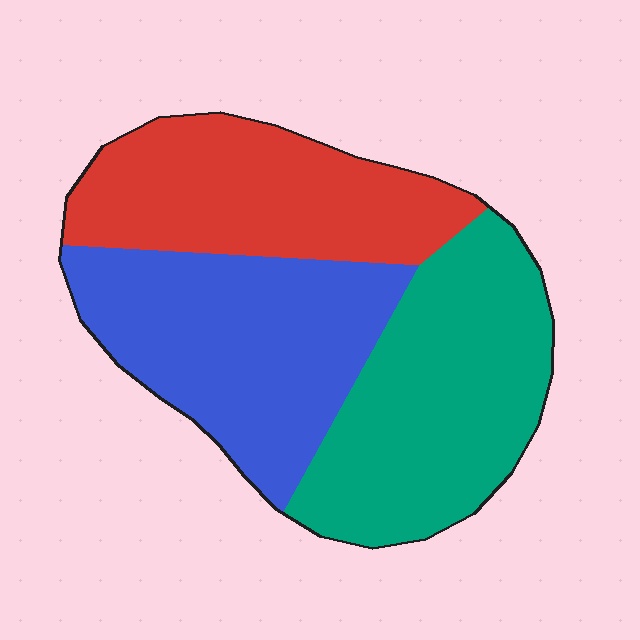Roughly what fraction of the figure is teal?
Teal covers around 35% of the figure.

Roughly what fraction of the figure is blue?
Blue takes up about one third (1/3) of the figure.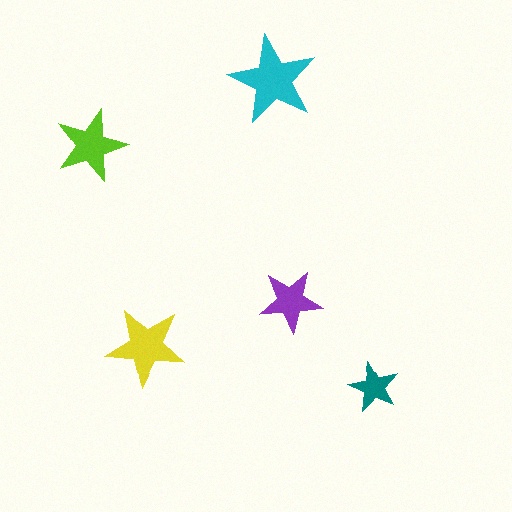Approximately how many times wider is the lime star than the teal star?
About 1.5 times wider.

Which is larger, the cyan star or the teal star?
The cyan one.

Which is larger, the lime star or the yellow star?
The yellow one.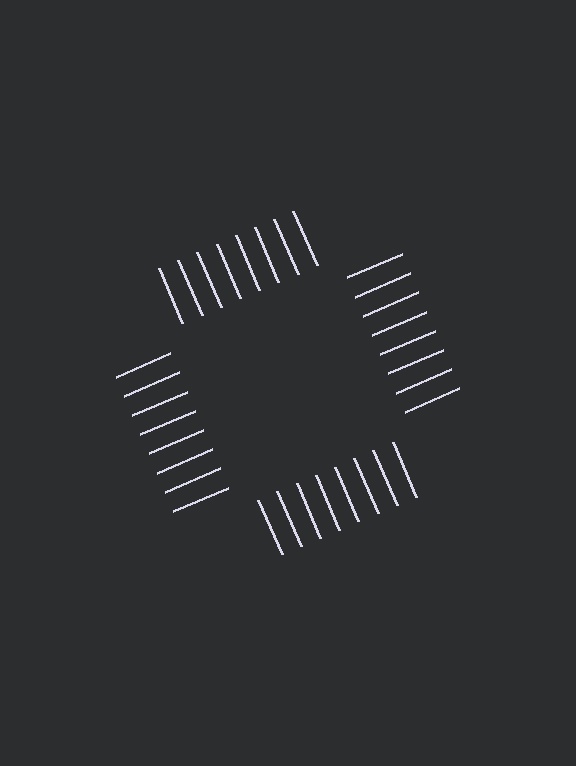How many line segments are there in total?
32 — 8 along each of the 4 edges.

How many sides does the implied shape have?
4 sides — the line-ends trace a square.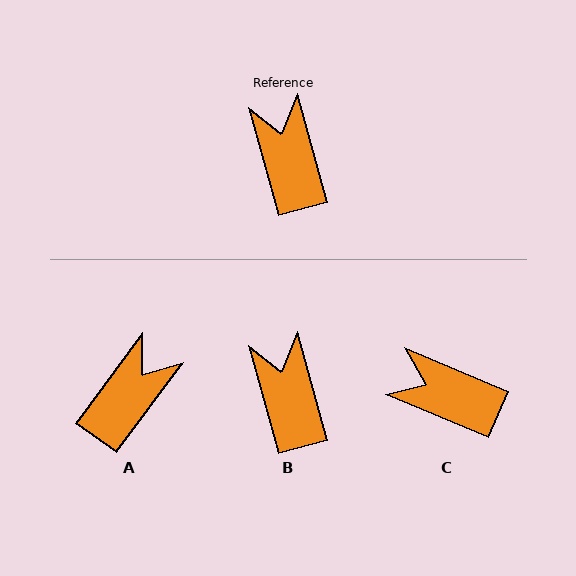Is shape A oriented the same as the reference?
No, it is off by about 52 degrees.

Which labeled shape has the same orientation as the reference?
B.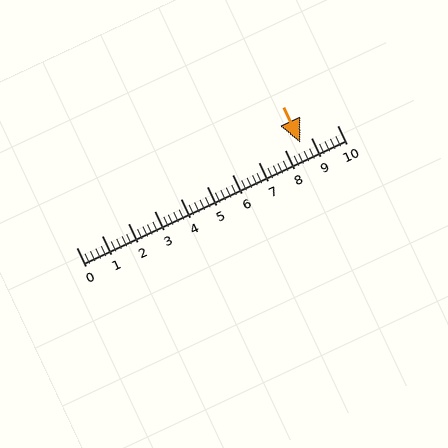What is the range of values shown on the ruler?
The ruler shows values from 0 to 10.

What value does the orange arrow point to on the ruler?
The orange arrow points to approximately 8.6.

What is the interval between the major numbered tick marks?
The major tick marks are spaced 1 units apart.